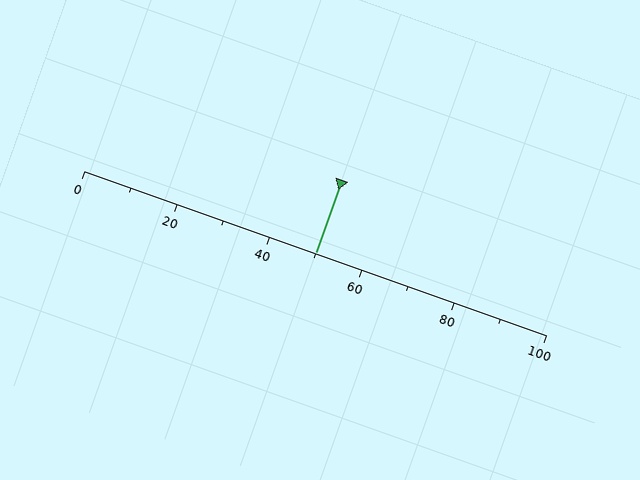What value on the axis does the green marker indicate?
The marker indicates approximately 50.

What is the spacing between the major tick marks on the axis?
The major ticks are spaced 20 apart.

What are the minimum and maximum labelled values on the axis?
The axis runs from 0 to 100.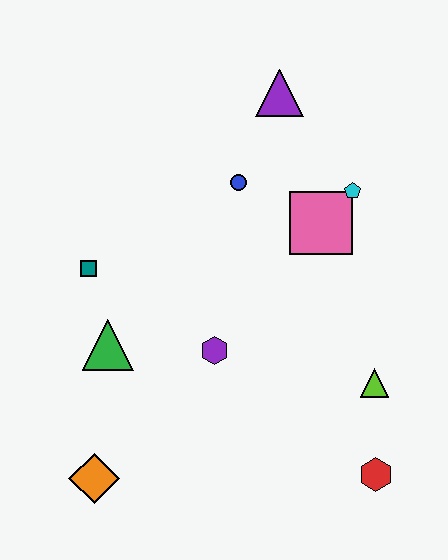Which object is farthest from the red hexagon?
The purple triangle is farthest from the red hexagon.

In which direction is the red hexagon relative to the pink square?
The red hexagon is below the pink square.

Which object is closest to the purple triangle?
The blue circle is closest to the purple triangle.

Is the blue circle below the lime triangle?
No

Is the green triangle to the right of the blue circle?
No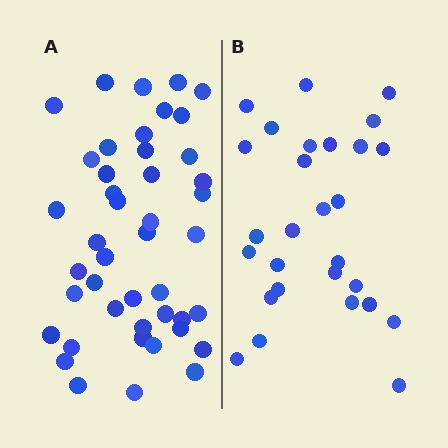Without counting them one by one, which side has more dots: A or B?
Region A (the left region) has more dots.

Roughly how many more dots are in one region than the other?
Region A has approximately 15 more dots than region B.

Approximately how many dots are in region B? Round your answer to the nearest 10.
About 30 dots. (The exact count is 28, which rounds to 30.)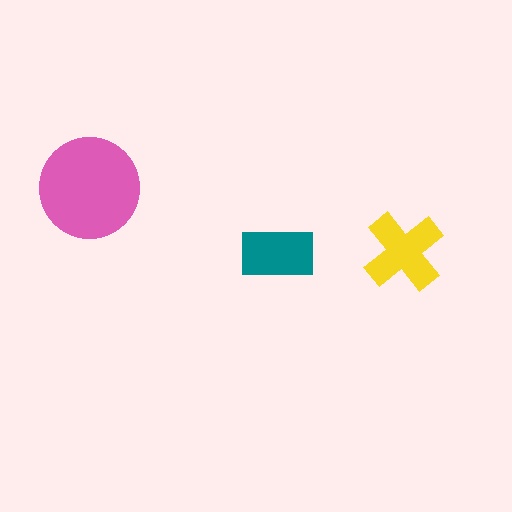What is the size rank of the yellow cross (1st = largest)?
2nd.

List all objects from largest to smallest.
The pink circle, the yellow cross, the teal rectangle.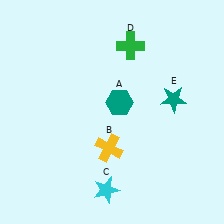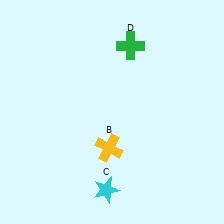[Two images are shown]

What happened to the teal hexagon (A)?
The teal hexagon (A) was removed in Image 2. It was in the top-right area of Image 1.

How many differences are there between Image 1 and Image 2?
There are 2 differences between the two images.